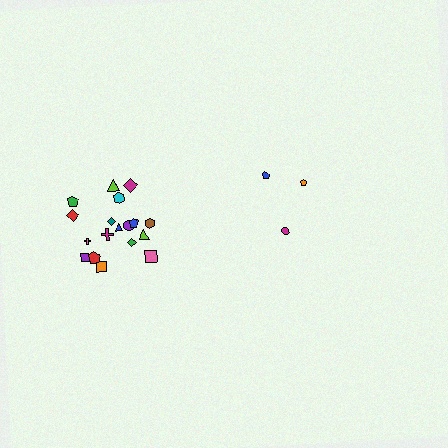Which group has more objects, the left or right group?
The left group.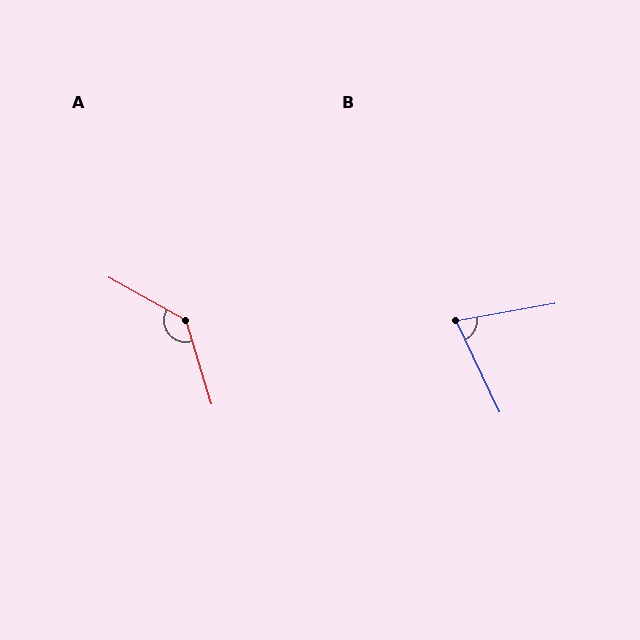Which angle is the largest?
A, at approximately 136 degrees.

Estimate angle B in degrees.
Approximately 74 degrees.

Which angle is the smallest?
B, at approximately 74 degrees.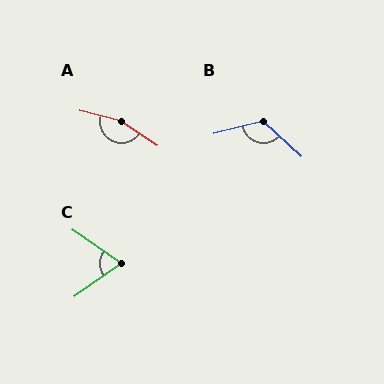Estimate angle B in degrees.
Approximately 123 degrees.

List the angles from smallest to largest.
C (69°), B (123°), A (161°).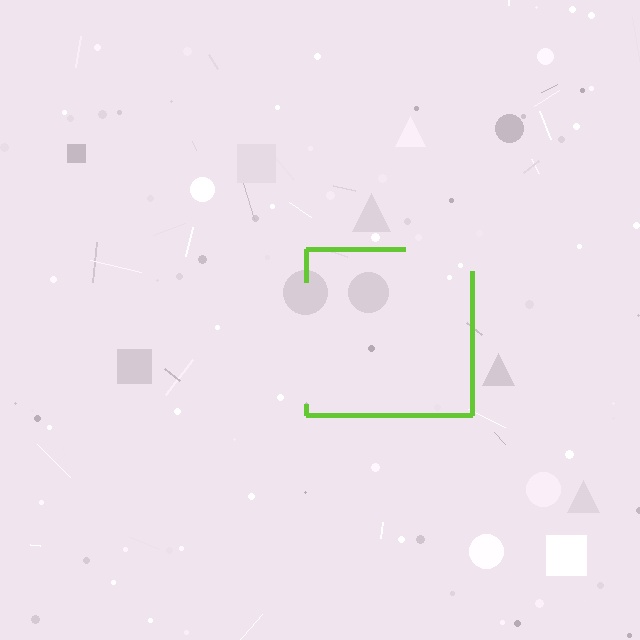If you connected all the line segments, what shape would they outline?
They would outline a square.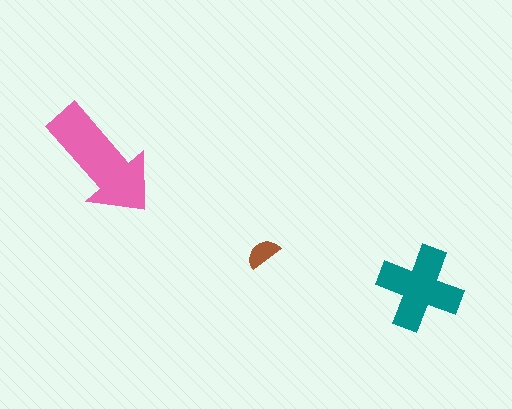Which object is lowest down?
The teal cross is bottommost.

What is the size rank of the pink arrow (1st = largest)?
1st.